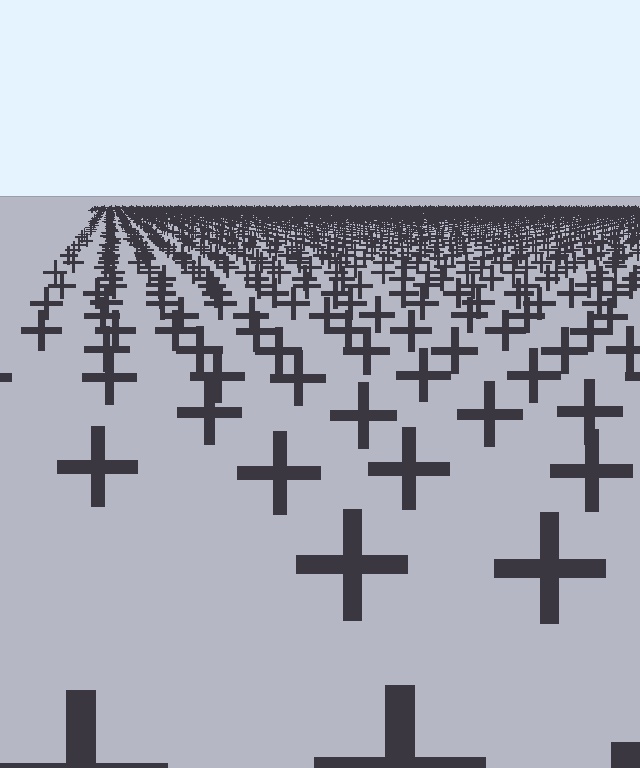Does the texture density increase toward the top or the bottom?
Density increases toward the top.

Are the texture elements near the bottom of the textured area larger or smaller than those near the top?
Larger. Near the bottom, elements are closer to the viewer and appear at a bigger on-screen size.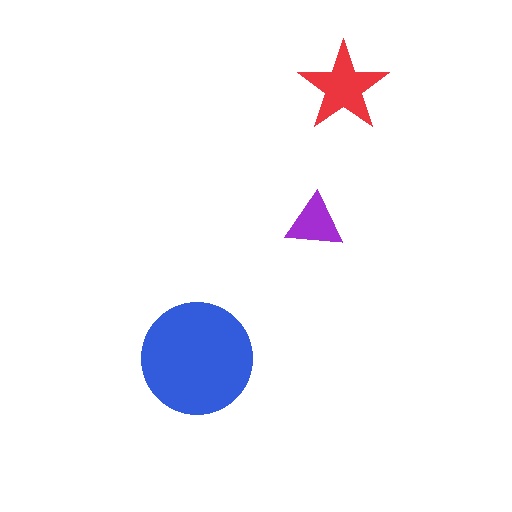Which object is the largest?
The blue circle.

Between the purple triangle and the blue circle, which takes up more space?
The blue circle.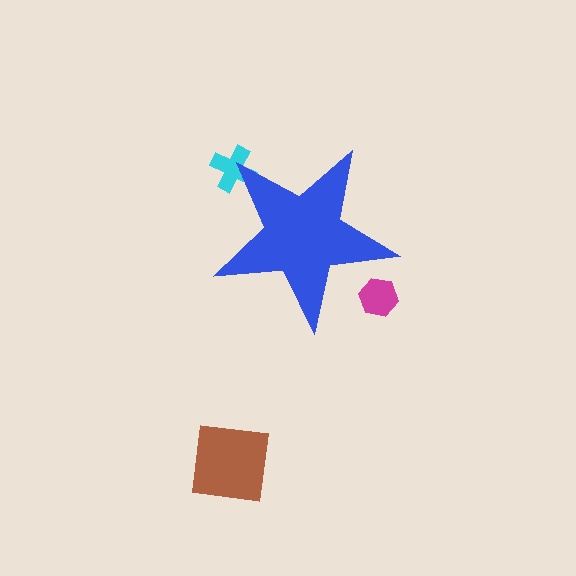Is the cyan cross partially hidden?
Yes, the cyan cross is partially hidden behind the blue star.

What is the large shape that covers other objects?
A blue star.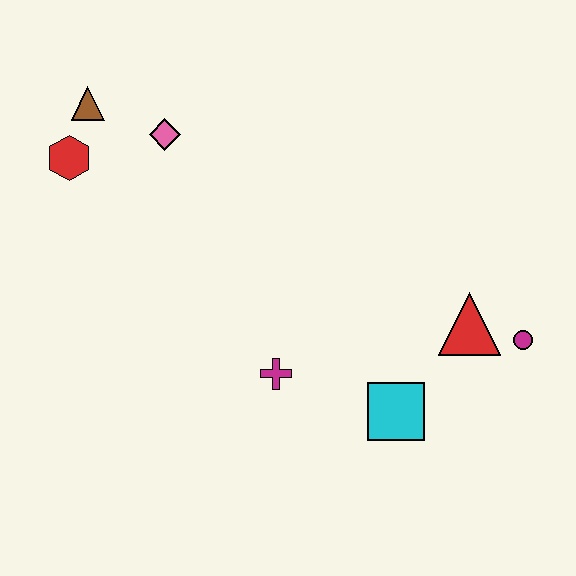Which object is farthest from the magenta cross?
The brown triangle is farthest from the magenta cross.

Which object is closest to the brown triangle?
The red hexagon is closest to the brown triangle.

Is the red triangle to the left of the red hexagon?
No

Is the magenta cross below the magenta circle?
Yes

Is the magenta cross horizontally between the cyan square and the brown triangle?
Yes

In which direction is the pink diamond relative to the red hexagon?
The pink diamond is to the right of the red hexagon.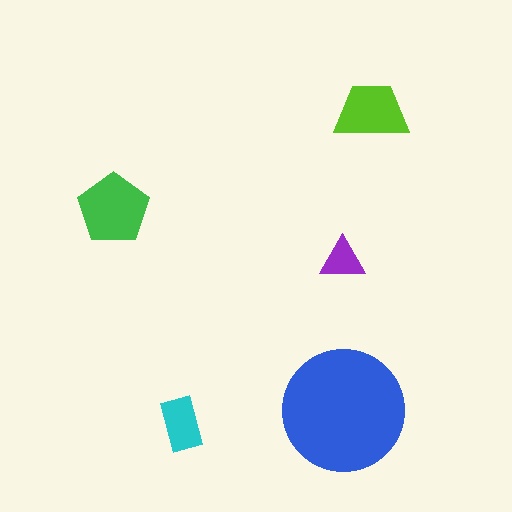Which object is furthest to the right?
The lime trapezoid is rightmost.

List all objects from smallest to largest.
The purple triangle, the cyan rectangle, the lime trapezoid, the green pentagon, the blue circle.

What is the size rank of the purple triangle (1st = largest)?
5th.